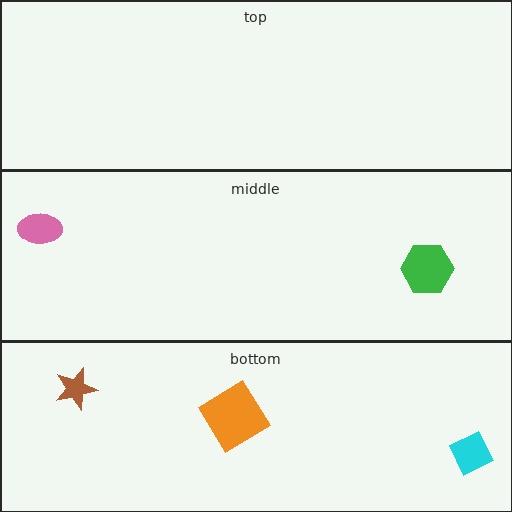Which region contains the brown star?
The bottom region.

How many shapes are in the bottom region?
3.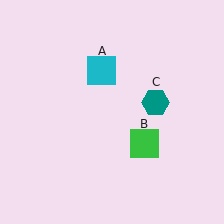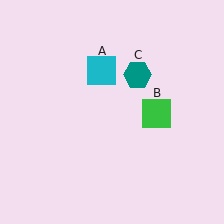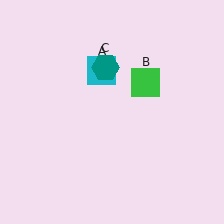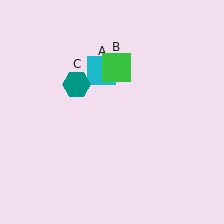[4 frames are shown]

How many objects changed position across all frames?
2 objects changed position: green square (object B), teal hexagon (object C).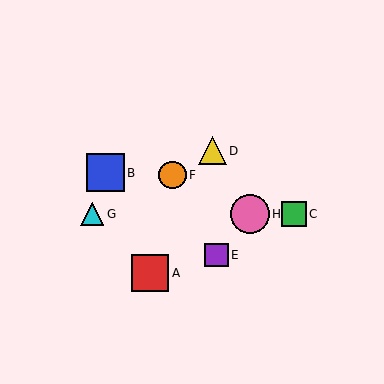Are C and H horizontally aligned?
Yes, both are at y≈214.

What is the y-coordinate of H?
Object H is at y≈214.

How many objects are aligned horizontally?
3 objects (C, G, H) are aligned horizontally.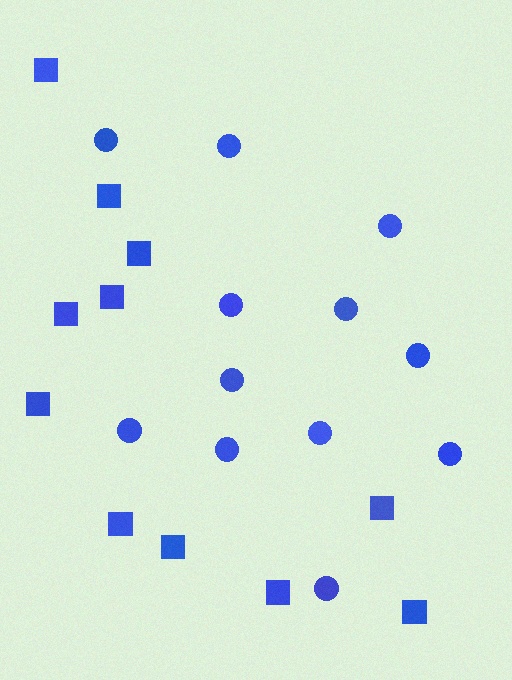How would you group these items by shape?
There are 2 groups: one group of squares (11) and one group of circles (12).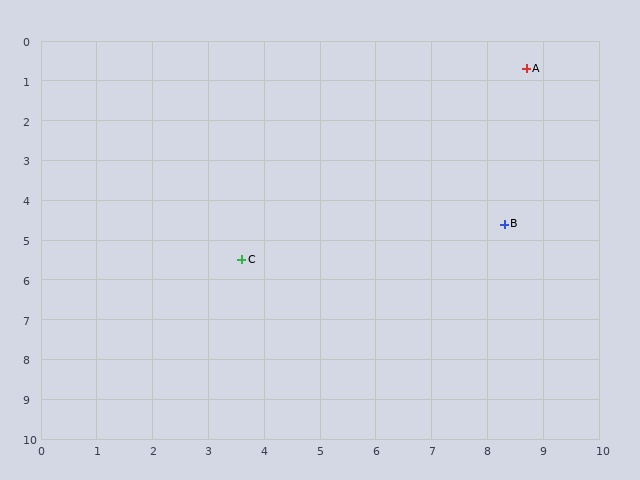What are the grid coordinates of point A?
Point A is at approximately (8.7, 0.7).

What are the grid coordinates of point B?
Point B is at approximately (8.3, 4.6).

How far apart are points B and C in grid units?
Points B and C are about 4.8 grid units apart.